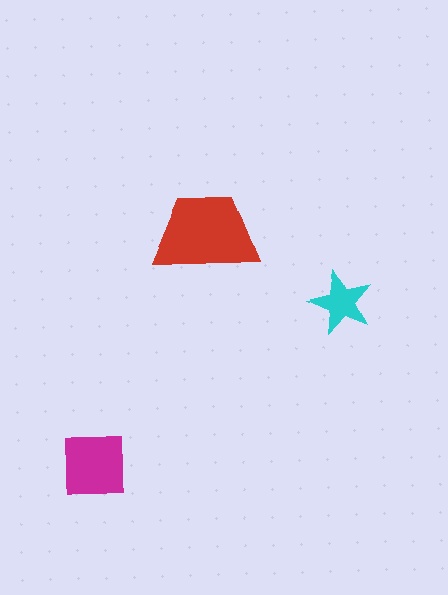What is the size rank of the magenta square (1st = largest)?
2nd.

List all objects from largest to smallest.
The red trapezoid, the magenta square, the cyan star.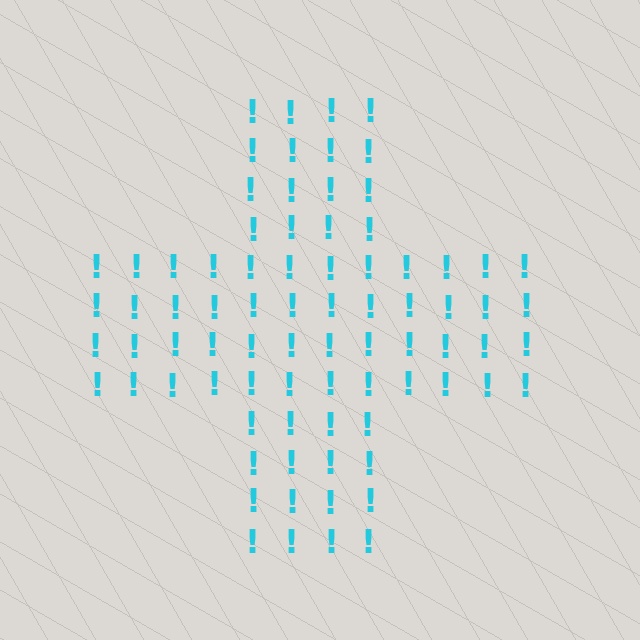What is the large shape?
The large shape is a cross.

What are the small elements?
The small elements are exclamation marks.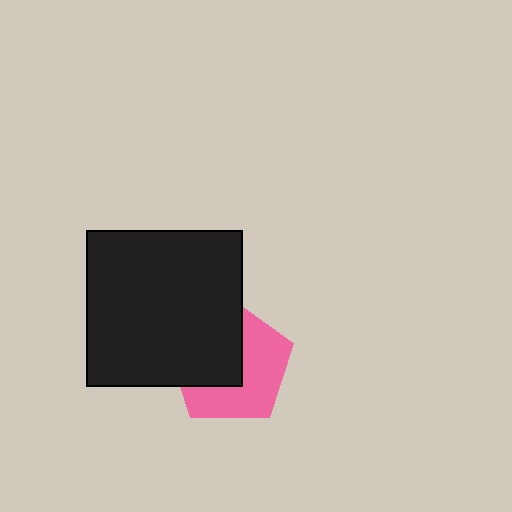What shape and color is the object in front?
The object in front is a black square.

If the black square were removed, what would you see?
You would see the complete pink pentagon.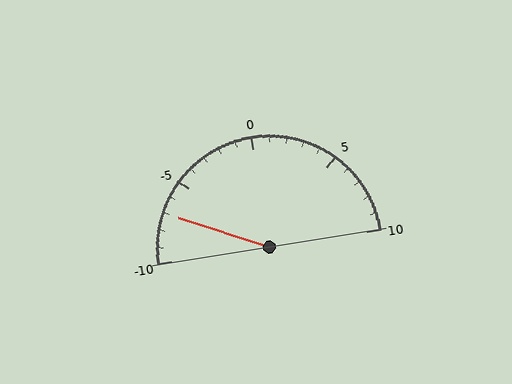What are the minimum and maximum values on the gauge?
The gauge ranges from -10 to 10.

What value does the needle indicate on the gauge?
The needle indicates approximately -7.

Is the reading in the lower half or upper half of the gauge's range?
The reading is in the lower half of the range (-10 to 10).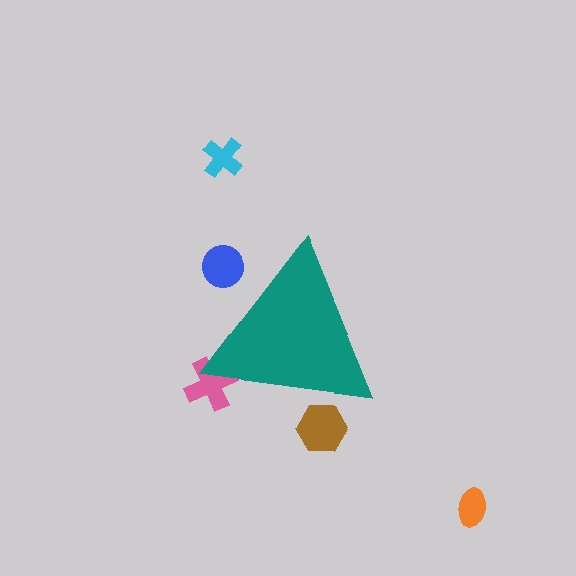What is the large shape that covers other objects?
A teal triangle.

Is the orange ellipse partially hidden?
No, the orange ellipse is fully visible.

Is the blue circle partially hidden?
Yes, the blue circle is partially hidden behind the teal triangle.